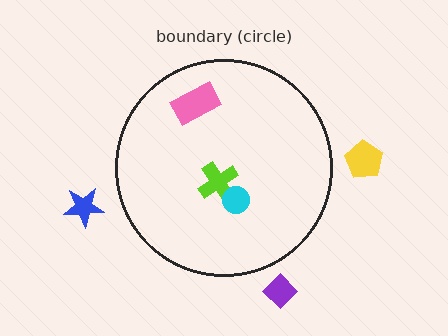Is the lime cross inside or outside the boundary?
Inside.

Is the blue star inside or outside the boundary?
Outside.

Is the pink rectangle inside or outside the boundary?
Inside.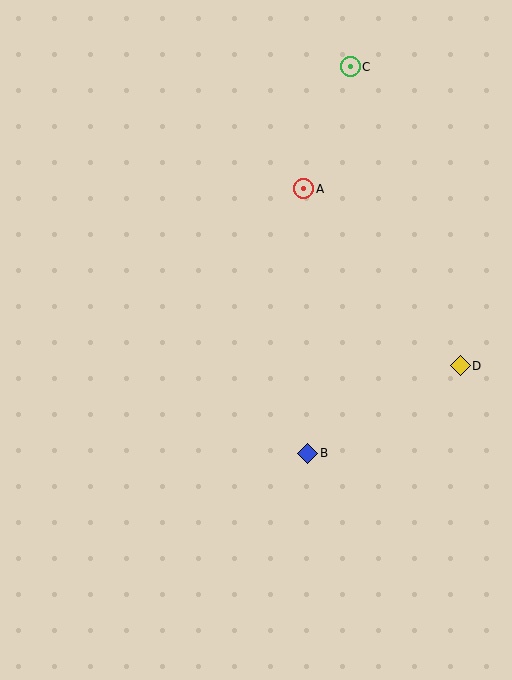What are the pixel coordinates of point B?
Point B is at (308, 453).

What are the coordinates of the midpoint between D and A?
The midpoint between D and A is at (382, 277).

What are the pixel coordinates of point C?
Point C is at (350, 67).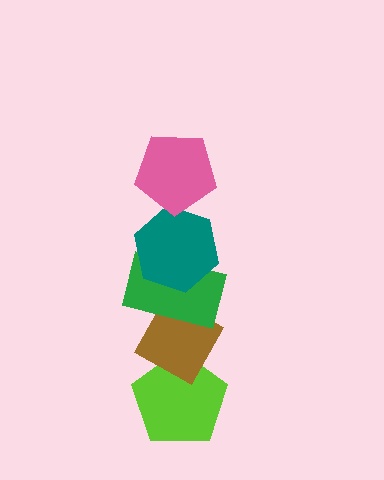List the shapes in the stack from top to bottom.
From top to bottom: the pink pentagon, the teal hexagon, the green rectangle, the brown diamond, the lime pentagon.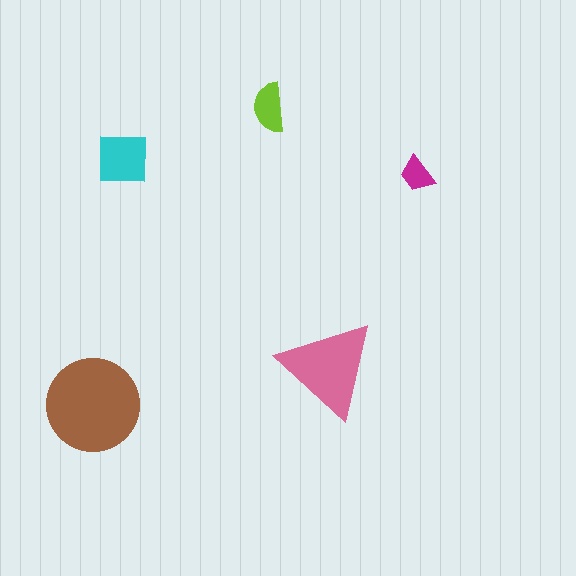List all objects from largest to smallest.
The brown circle, the pink triangle, the cyan square, the lime semicircle, the magenta trapezoid.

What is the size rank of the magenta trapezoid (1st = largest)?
5th.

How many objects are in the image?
There are 5 objects in the image.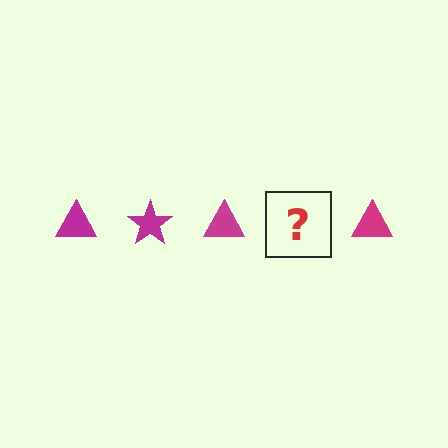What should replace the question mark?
The question mark should be replaced with a magenta star.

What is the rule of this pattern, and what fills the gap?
The rule is that the pattern cycles through triangle, star shapes in magenta. The gap should be filled with a magenta star.